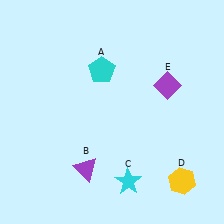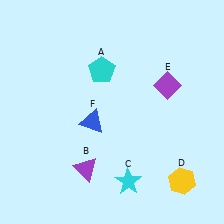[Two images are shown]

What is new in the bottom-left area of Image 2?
A blue triangle (F) was added in the bottom-left area of Image 2.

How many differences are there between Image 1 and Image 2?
There is 1 difference between the two images.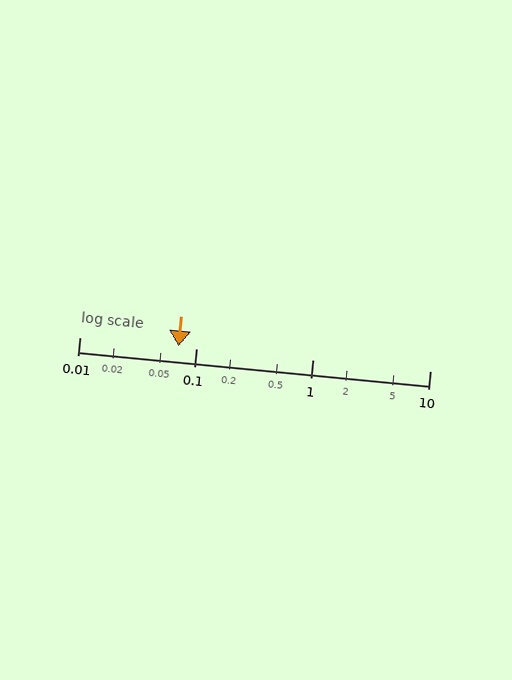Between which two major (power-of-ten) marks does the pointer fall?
The pointer is between 0.01 and 0.1.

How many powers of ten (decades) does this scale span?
The scale spans 3 decades, from 0.01 to 10.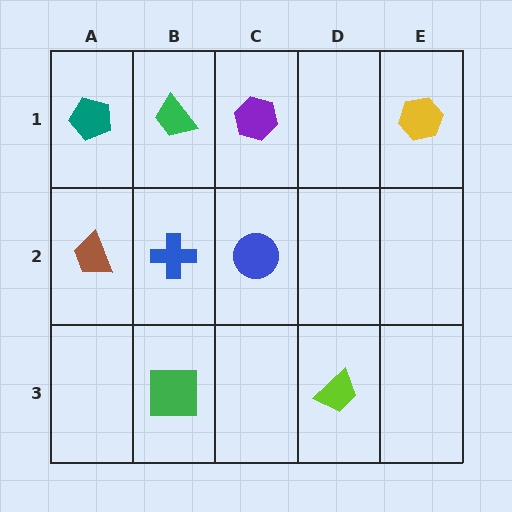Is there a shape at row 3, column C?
No, that cell is empty.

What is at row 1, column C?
A purple hexagon.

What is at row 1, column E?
A yellow hexagon.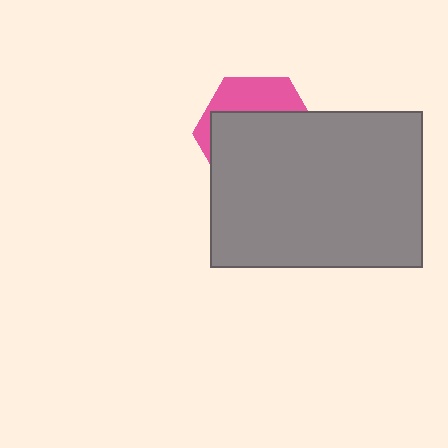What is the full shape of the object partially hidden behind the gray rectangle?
The partially hidden object is a pink hexagon.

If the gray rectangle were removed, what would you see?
You would see the complete pink hexagon.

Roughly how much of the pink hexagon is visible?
A small part of it is visible (roughly 31%).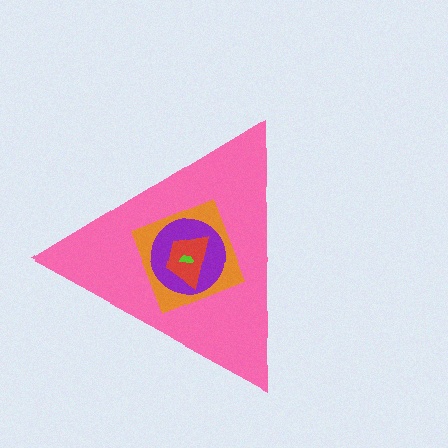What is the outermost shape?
The pink triangle.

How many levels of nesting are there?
5.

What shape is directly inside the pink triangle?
The orange square.